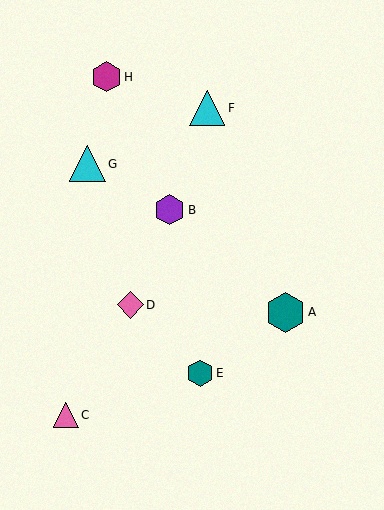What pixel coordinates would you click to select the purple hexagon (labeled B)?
Click at (170, 210) to select the purple hexagon B.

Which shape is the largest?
The teal hexagon (labeled A) is the largest.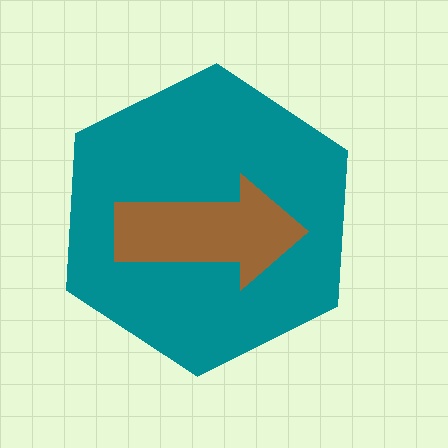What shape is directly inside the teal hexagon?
The brown arrow.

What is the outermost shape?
The teal hexagon.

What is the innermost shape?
The brown arrow.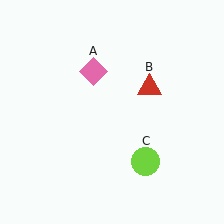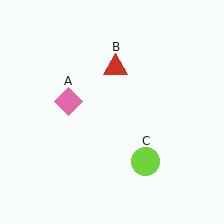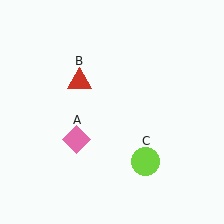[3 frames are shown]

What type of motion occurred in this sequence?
The pink diamond (object A), red triangle (object B) rotated counterclockwise around the center of the scene.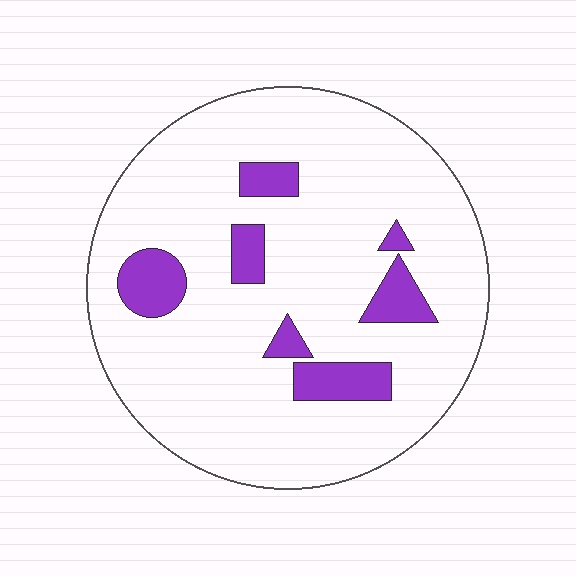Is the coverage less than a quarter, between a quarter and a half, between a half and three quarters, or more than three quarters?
Less than a quarter.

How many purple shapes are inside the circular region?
7.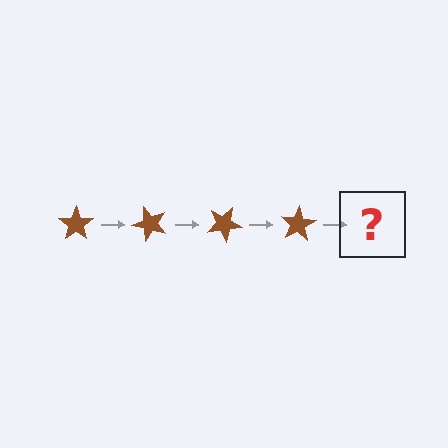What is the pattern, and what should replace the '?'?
The pattern is that the star rotates 50 degrees each step. The '?' should be a brown star rotated 200 degrees.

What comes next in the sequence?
The next element should be a brown star rotated 200 degrees.